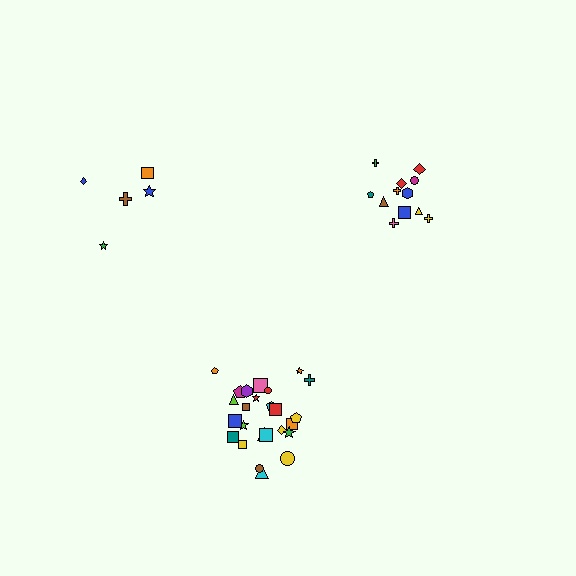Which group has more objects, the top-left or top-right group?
The top-right group.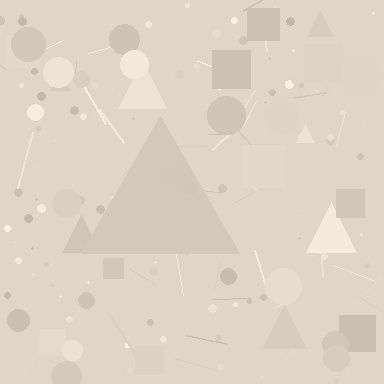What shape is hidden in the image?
A triangle is hidden in the image.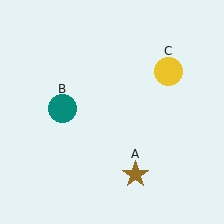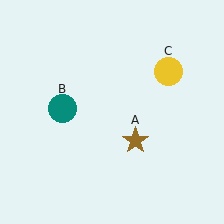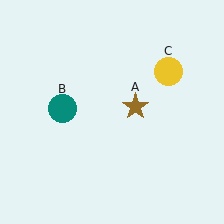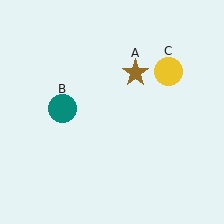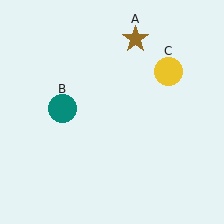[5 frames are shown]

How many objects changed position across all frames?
1 object changed position: brown star (object A).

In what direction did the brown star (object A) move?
The brown star (object A) moved up.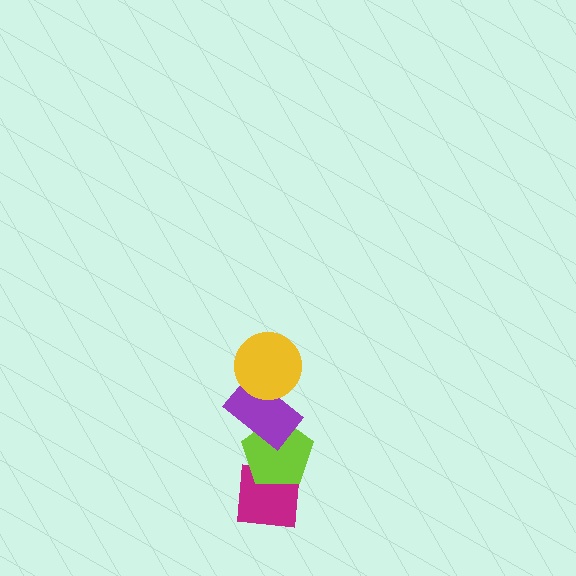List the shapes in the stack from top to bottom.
From top to bottom: the yellow circle, the purple rectangle, the lime pentagon, the magenta square.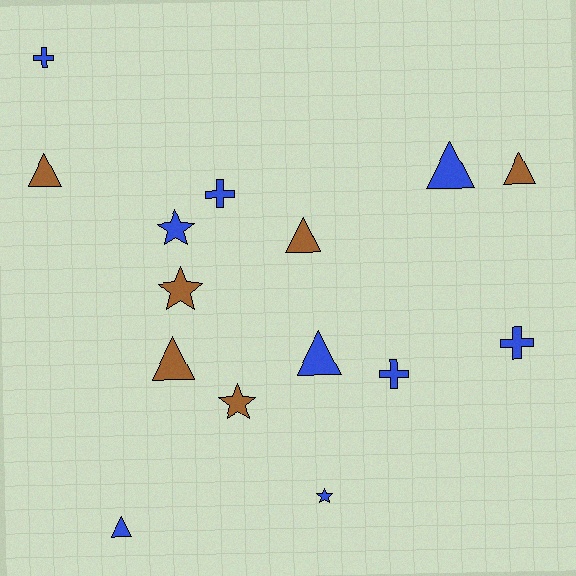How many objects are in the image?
There are 15 objects.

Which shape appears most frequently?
Triangle, with 7 objects.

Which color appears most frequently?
Blue, with 9 objects.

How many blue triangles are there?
There are 3 blue triangles.